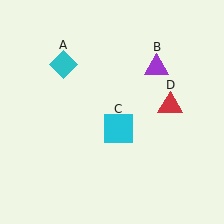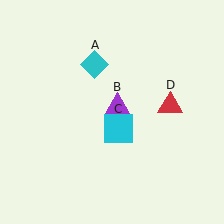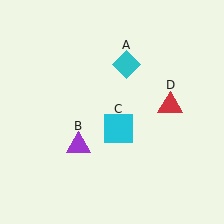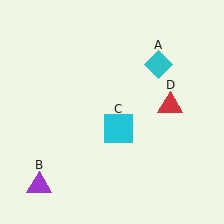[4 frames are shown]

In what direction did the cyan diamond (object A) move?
The cyan diamond (object A) moved right.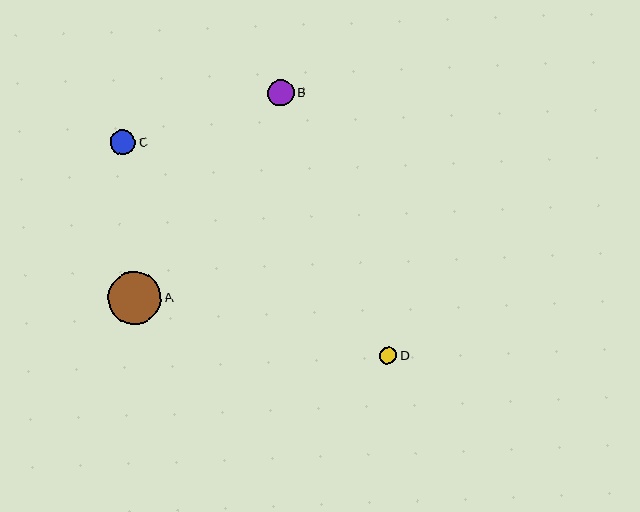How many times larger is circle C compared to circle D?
Circle C is approximately 1.4 times the size of circle D.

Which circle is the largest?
Circle A is the largest with a size of approximately 53 pixels.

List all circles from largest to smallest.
From largest to smallest: A, B, C, D.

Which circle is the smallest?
Circle D is the smallest with a size of approximately 18 pixels.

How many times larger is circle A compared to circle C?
Circle A is approximately 2.1 times the size of circle C.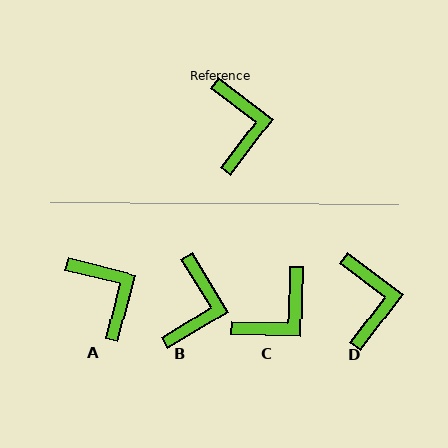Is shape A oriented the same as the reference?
No, it is off by about 23 degrees.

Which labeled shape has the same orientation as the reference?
D.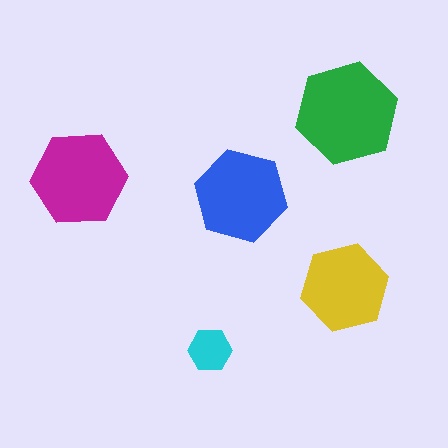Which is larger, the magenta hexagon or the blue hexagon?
The magenta one.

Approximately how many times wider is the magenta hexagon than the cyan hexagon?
About 2 times wider.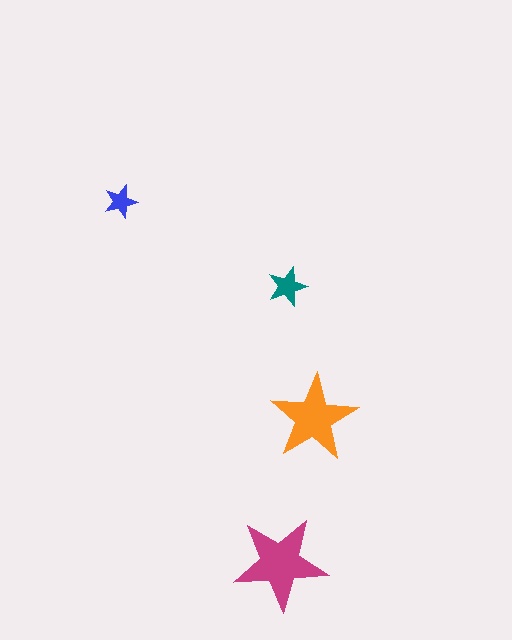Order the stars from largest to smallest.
the magenta one, the orange one, the teal one, the blue one.